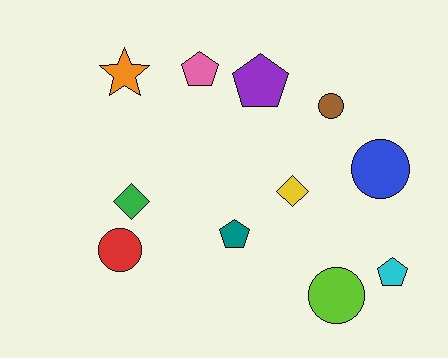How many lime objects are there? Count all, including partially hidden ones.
There is 1 lime object.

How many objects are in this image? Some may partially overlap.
There are 11 objects.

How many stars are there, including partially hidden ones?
There is 1 star.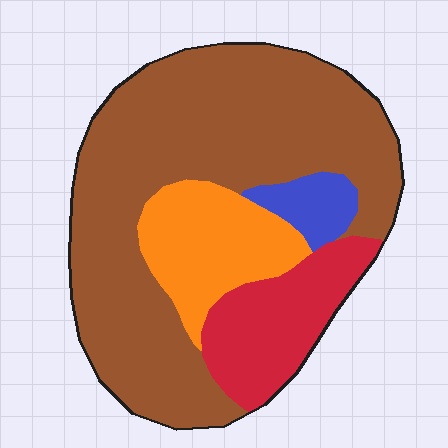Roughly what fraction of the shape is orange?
Orange covers about 15% of the shape.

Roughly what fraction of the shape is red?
Red covers roughly 15% of the shape.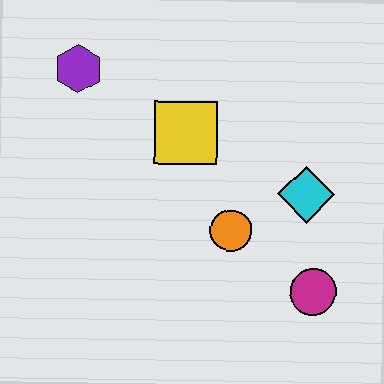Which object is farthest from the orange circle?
The purple hexagon is farthest from the orange circle.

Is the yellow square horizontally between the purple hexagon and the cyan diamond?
Yes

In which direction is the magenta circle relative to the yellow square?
The magenta circle is below the yellow square.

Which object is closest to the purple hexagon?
The yellow square is closest to the purple hexagon.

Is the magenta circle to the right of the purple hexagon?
Yes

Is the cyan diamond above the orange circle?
Yes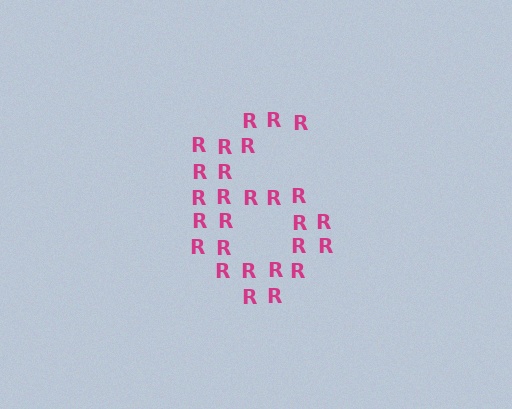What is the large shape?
The large shape is the digit 6.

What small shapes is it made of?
It is made of small letter R's.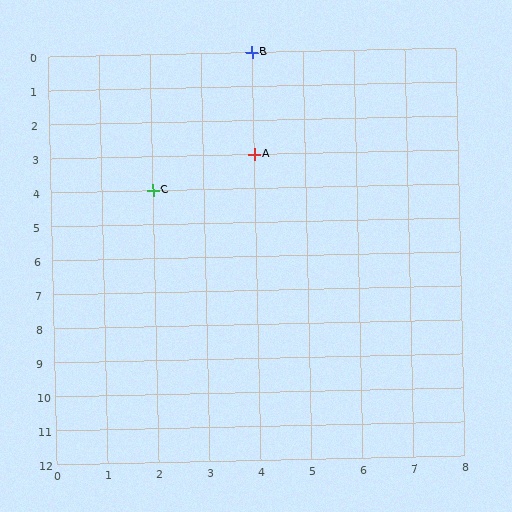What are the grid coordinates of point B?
Point B is at grid coordinates (4, 0).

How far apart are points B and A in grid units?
Points B and A are 3 rows apart.